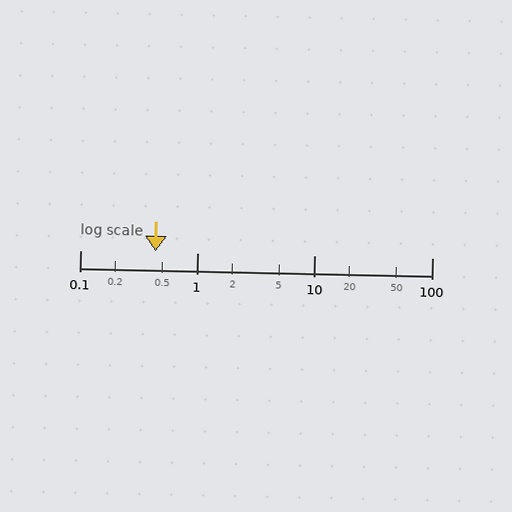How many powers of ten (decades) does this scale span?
The scale spans 3 decades, from 0.1 to 100.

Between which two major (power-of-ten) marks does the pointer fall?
The pointer is between 0.1 and 1.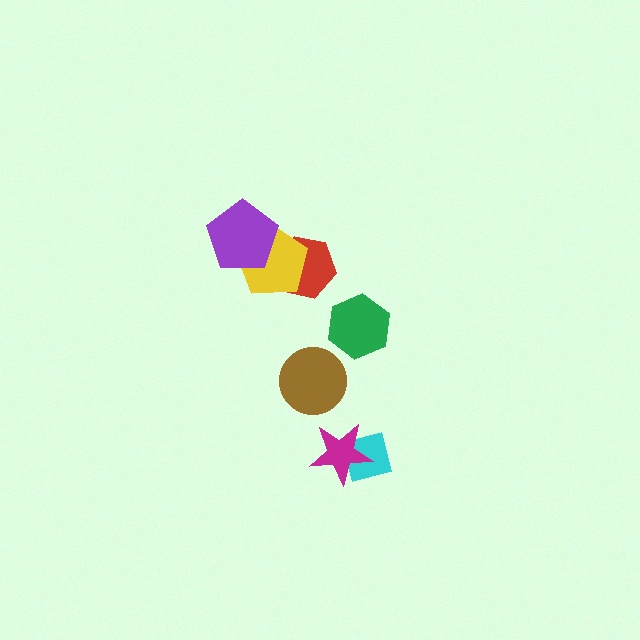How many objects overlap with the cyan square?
1 object overlaps with the cyan square.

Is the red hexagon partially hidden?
Yes, it is partially covered by another shape.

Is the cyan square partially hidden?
Yes, it is partially covered by another shape.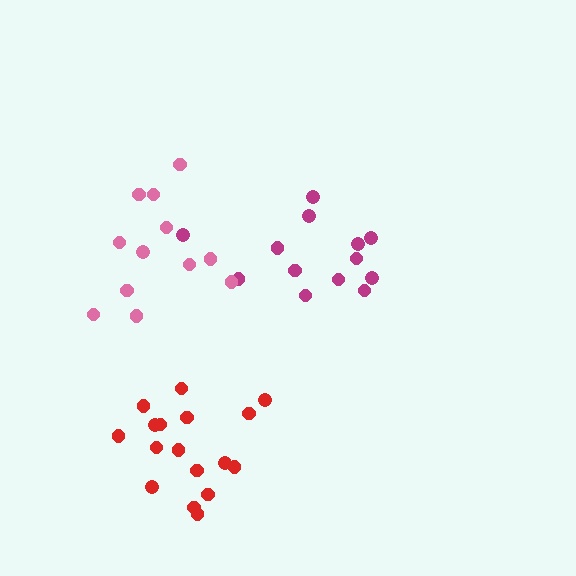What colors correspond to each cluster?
The clusters are colored: magenta, pink, red.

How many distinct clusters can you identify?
There are 3 distinct clusters.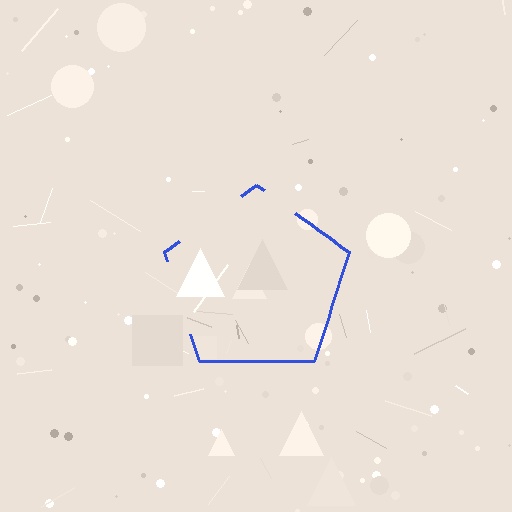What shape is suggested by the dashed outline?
The dashed outline suggests a pentagon.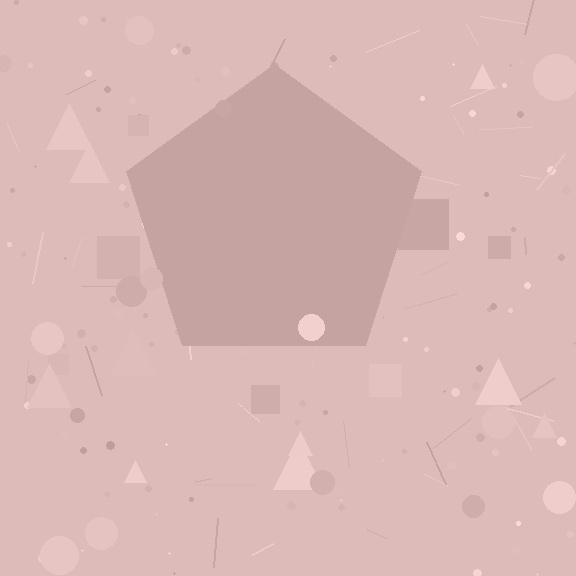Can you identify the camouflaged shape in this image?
The camouflaged shape is a pentagon.